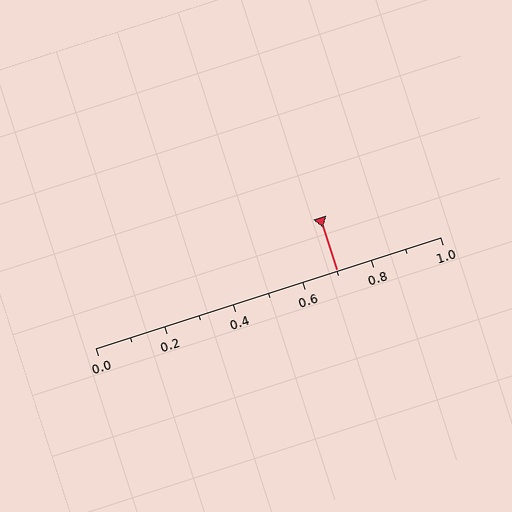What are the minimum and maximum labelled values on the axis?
The axis runs from 0.0 to 1.0.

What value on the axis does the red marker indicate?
The marker indicates approximately 0.7.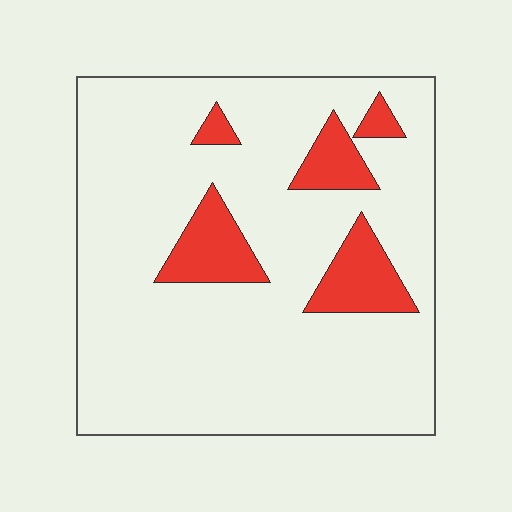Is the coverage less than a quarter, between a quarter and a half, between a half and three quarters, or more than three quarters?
Less than a quarter.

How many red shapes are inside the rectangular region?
5.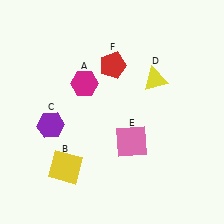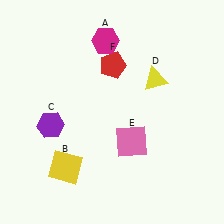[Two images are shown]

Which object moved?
The magenta hexagon (A) moved up.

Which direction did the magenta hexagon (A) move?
The magenta hexagon (A) moved up.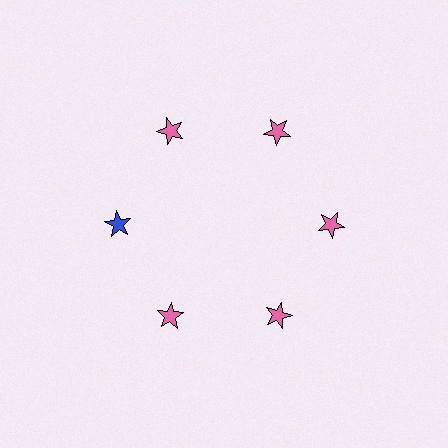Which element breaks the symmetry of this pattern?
The blue star at roughly the 9 o'clock position breaks the symmetry. All other shapes are pink stars.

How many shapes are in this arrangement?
There are 6 shapes arranged in a ring pattern.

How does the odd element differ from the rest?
It has a different color: blue instead of pink.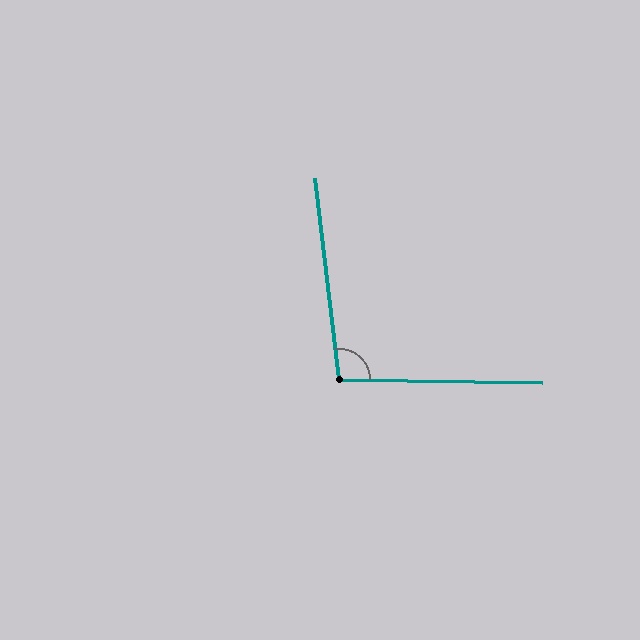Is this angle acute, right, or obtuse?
It is obtuse.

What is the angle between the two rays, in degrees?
Approximately 98 degrees.